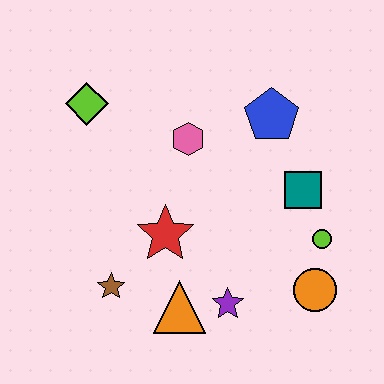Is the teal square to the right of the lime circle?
No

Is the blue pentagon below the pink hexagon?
No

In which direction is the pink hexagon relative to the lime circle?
The pink hexagon is to the left of the lime circle.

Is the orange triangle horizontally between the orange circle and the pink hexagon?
No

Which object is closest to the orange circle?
The lime circle is closest to the orange circle.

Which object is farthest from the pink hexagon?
The orange circle is farthest from the pink hexagon.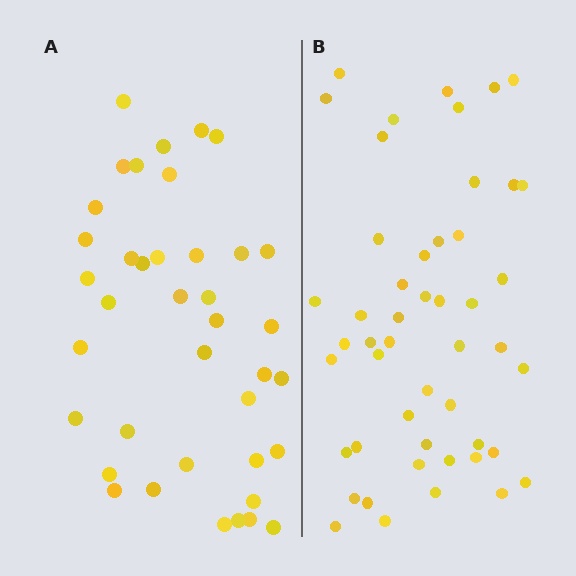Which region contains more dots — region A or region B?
Region B (the right region) has more dots.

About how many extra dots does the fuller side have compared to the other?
Region B has roughly 10 or so more dots than region A.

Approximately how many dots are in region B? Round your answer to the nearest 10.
About 50 dots. (The exact count is 49, which rounds to 50.)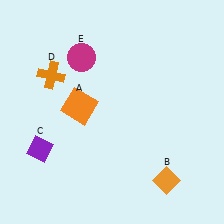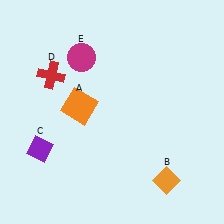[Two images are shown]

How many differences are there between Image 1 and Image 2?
There is 1 difference between the two images.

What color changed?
The cross (D) changed from orange in Image 1 to red in Image 2.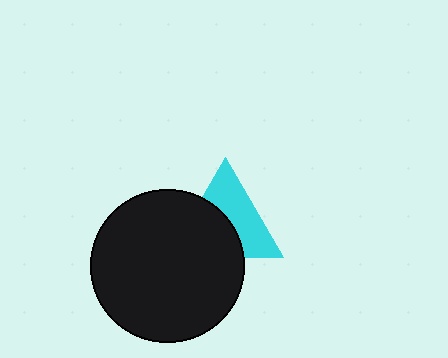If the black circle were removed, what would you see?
You would see the complete cyan triangle.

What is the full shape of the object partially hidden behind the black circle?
The partially hidden object is a cyan triangle.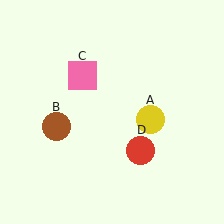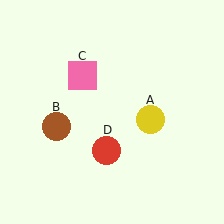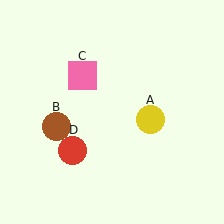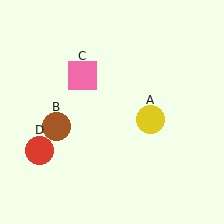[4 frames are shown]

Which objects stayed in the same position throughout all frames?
Yellow circle (object A) and brown circle (object B) and pink square (object C) remained stationary.